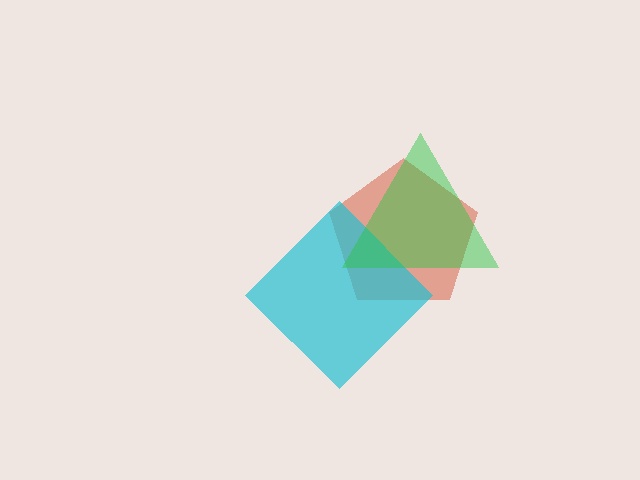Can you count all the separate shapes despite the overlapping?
Yes, there are 3 separate shapes.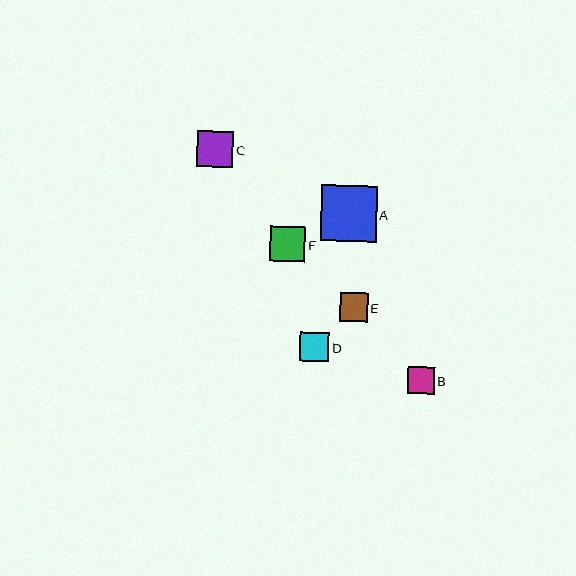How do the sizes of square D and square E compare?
Square D and square E are approximately the same size.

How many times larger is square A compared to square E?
Square A is approximately 2.0 times the size of square E.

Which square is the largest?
Square A is the largest with a size of approximately 56 pixels.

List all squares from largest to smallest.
From largest to smallest: A, C, F, D, E, B.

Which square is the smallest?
Square B is the smallest with a size of approximately 27 pixels.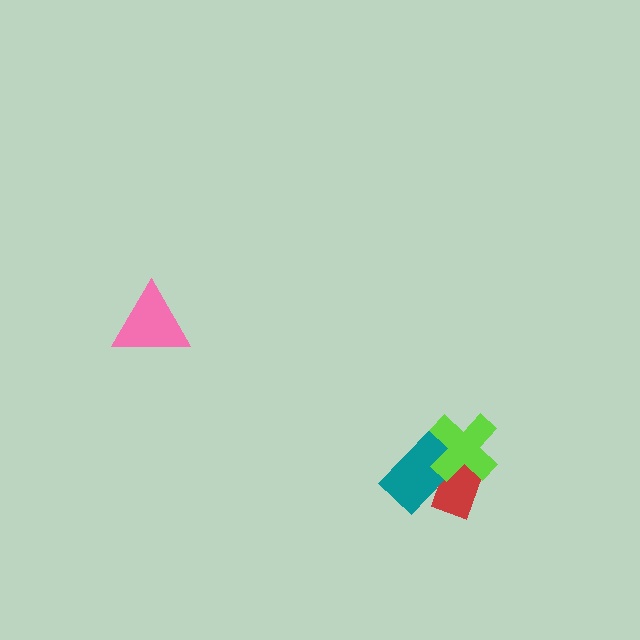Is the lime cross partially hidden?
No, no other shape covers it.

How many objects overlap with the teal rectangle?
2 objects overlap with the teal rectangle.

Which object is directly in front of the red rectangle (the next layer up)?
The teal rectangle is directly in front of the red rectangle.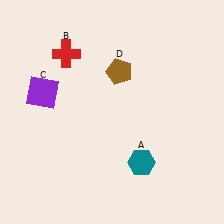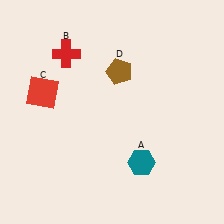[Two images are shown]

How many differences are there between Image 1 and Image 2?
There is 1 difference between the two images.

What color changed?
The square (C) changed from purple in Image 1 to red in Image 2.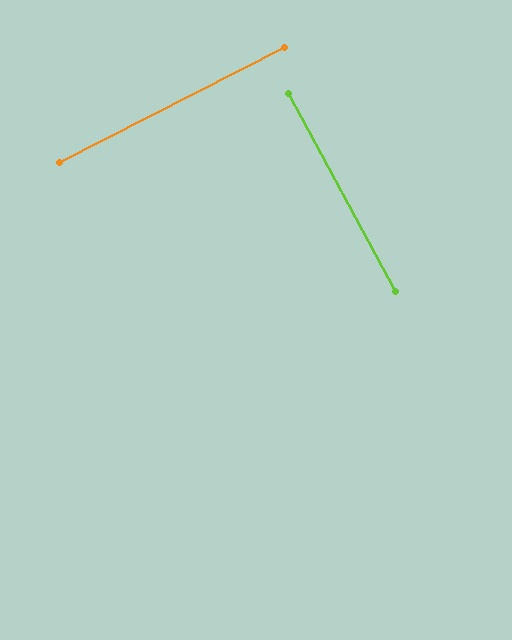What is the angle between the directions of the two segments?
Approximately 89 degrees.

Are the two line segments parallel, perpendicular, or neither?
Perpendicular — they meet at approximately 89°.